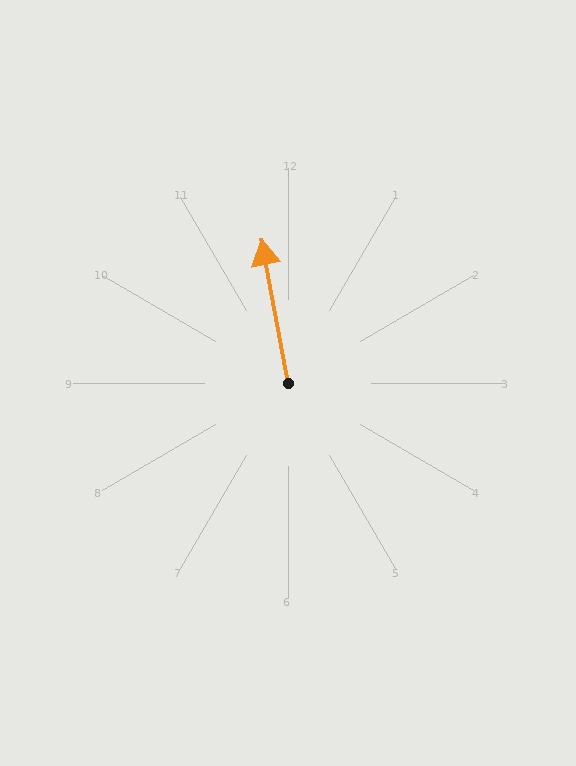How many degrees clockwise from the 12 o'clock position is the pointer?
Approximately 350 degrees.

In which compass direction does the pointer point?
North.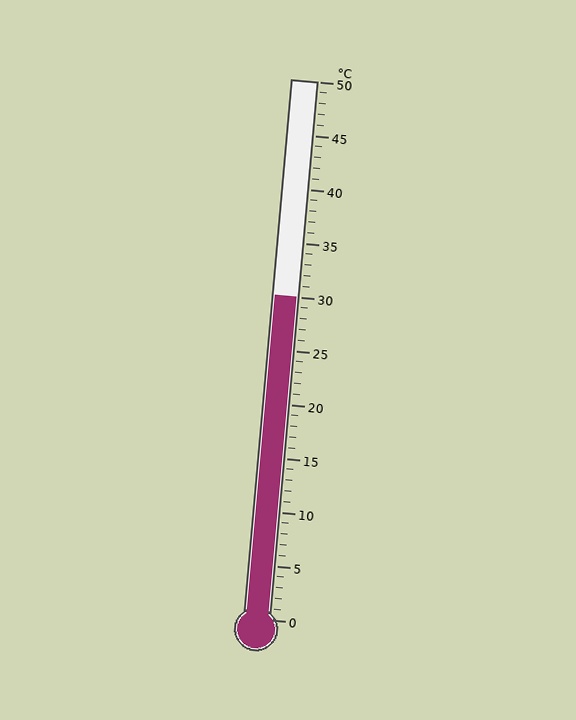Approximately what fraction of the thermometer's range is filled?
The thermometer is filled to approximately 60% of its range.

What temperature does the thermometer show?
The thermometer shows approximately 30°C.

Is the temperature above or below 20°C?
The temperature is above 20°C.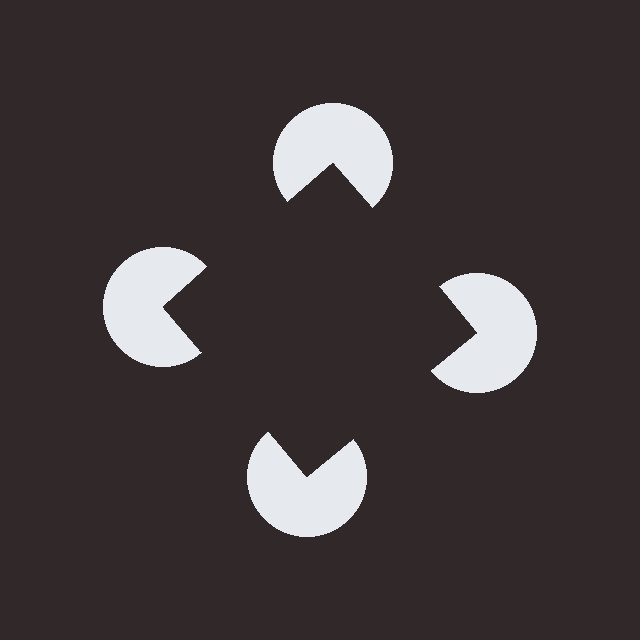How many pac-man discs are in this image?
There are 4 — one at each vertex of the illusory square.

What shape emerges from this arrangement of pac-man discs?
An illusory square — its edges are inferred from the aligned wedge cuts in the pac-man discs, not physically drawn.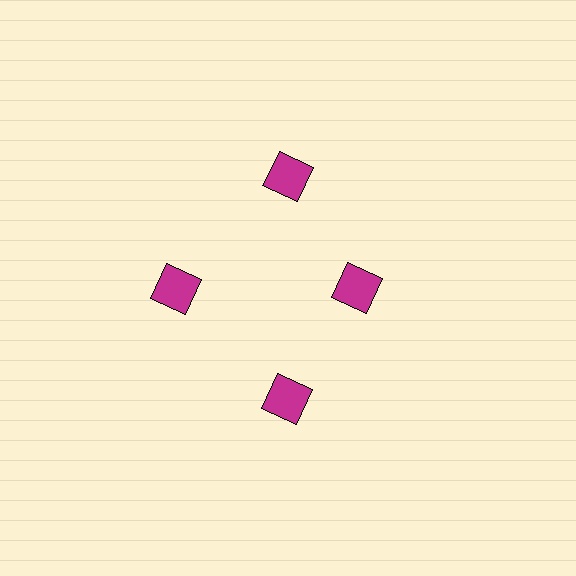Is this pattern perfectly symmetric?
No. The 4 magenta squares are arranged in a ring, but one element near the 3 o'clock position is pulled inward toward the center, breaking the 4-fold rotational symmetry.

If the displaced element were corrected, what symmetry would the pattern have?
It would have 4-fold rotational symmetry — the pattern would map onto itself every 90 degrees.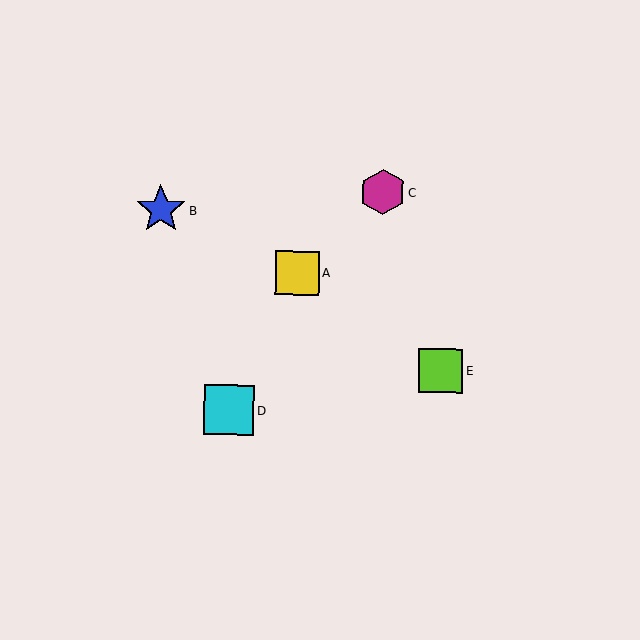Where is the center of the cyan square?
The center of the cyan square is at (229, 410).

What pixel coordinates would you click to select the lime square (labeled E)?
Click at (441, 370) to select the lime square E.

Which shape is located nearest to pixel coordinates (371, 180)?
The magenta hexagon (labeled C) at (383, 192) is nearest to that location.